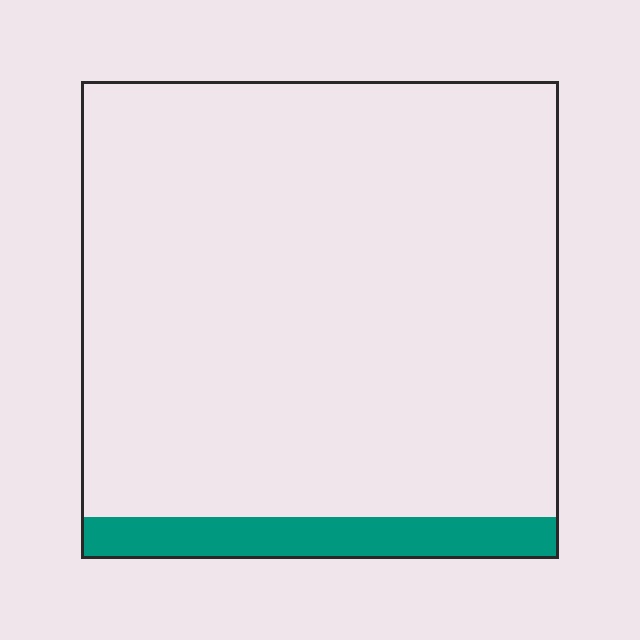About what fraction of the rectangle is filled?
About one tenth (1/10).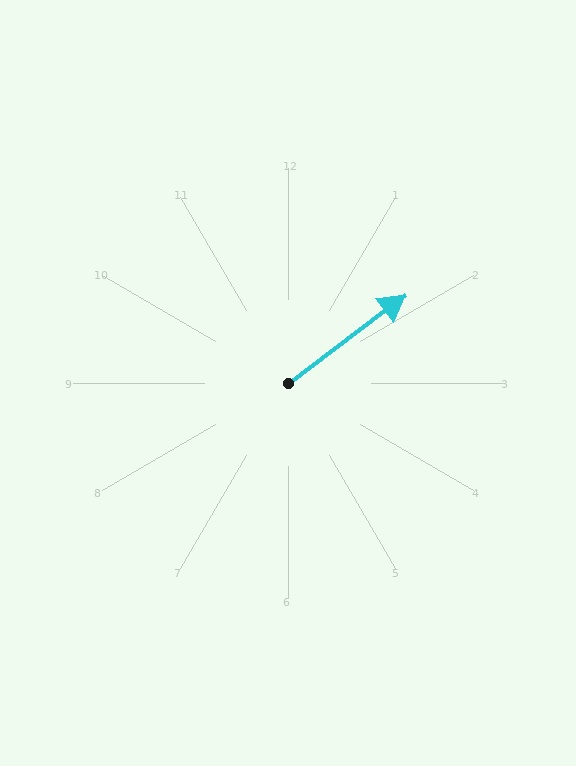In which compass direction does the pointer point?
Northeast.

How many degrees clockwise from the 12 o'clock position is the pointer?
Approximately 53 degrees.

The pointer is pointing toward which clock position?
Roughly 2 o'clock.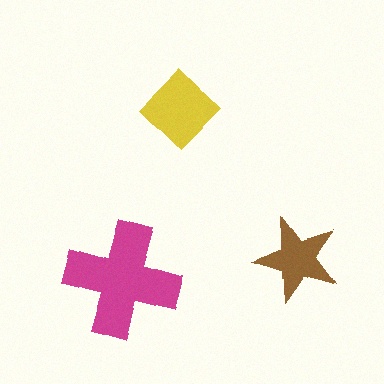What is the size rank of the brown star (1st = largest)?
3rd.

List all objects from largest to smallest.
The magenta cross, the yellow diamond, the brown star.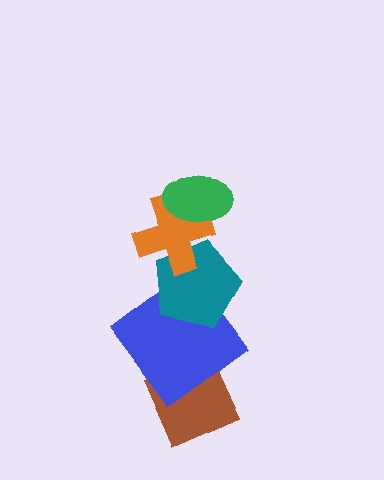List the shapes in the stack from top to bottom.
From top to bottom: the green ellipse, the orange cross, the teal pentagon, the blue diamond, the brown diamond.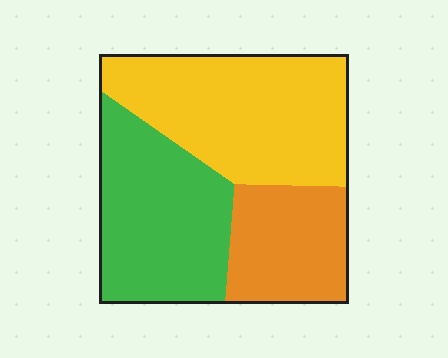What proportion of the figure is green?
Green takes up between a third and a half of the figure.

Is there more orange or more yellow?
Yellow.